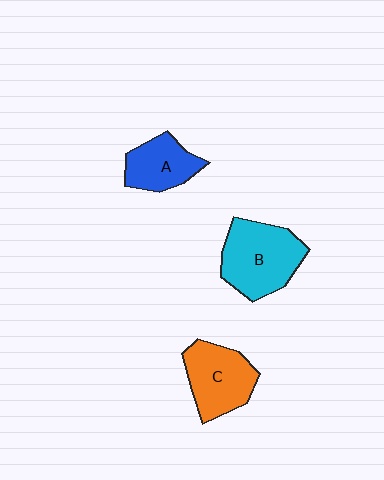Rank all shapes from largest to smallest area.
From largest to smallest: B (cyan), C (orange), A (blue).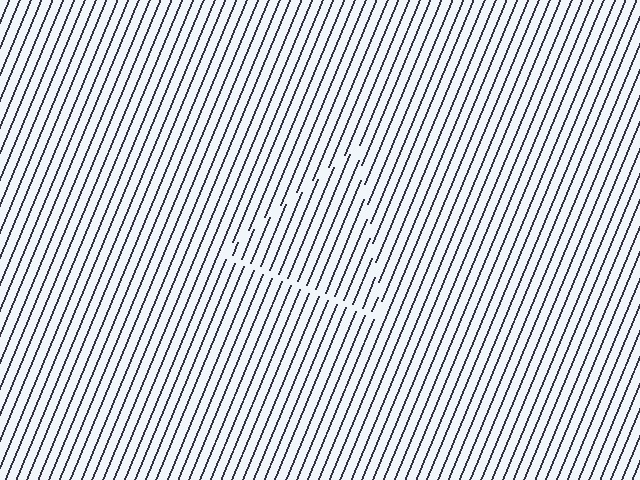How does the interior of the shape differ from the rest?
The interior of the shape contains the same grating, shifted by half a period — the contour is defined by the phase discontinuity where line-ends from the inner and outer gratings abut.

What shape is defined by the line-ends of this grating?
An illusory triangle. The interior of the shape contains the same grating, shifted by half a period — the contour is defined by the phase discontinuity where line-ends from the inner and outer gratings abut.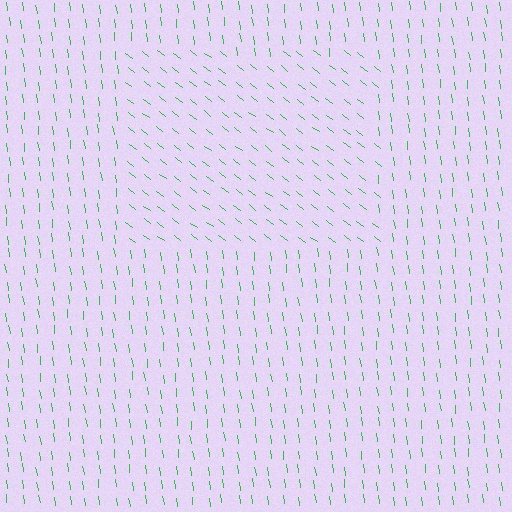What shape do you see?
I see a rectangle.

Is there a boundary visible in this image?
Yes, there is a texture boundary formed by a change in line orientation.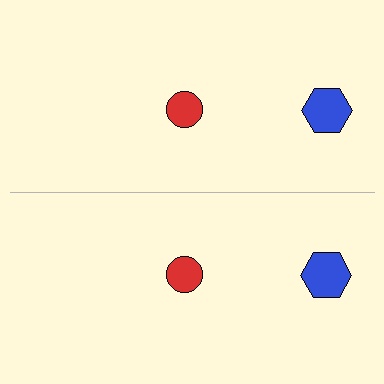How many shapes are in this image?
There are 4 shapes in this image.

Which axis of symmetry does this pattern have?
The pattern has a horizontal axis of symmetry running through the center of the image.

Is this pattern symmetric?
Yes, this pattern has bilateral (reflection) symmetry.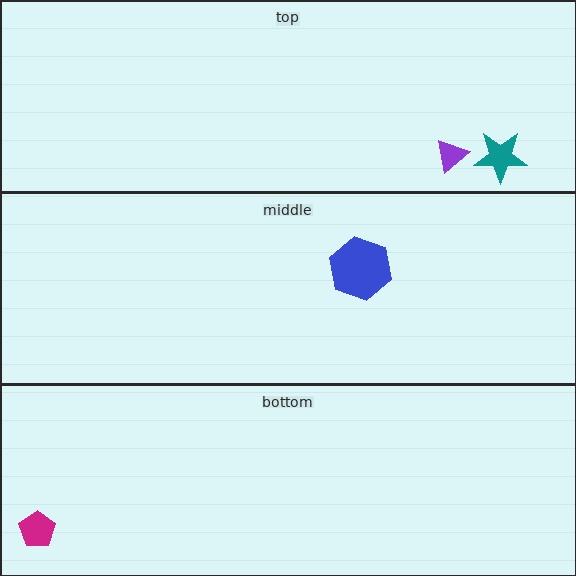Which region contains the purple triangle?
The top region.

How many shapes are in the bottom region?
1.